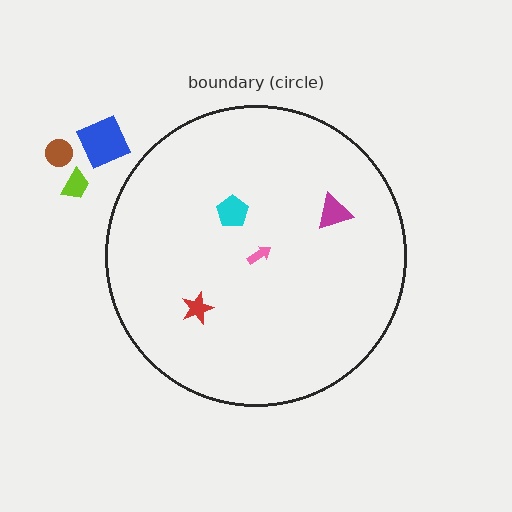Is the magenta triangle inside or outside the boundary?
Inside.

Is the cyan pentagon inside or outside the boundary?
Inside.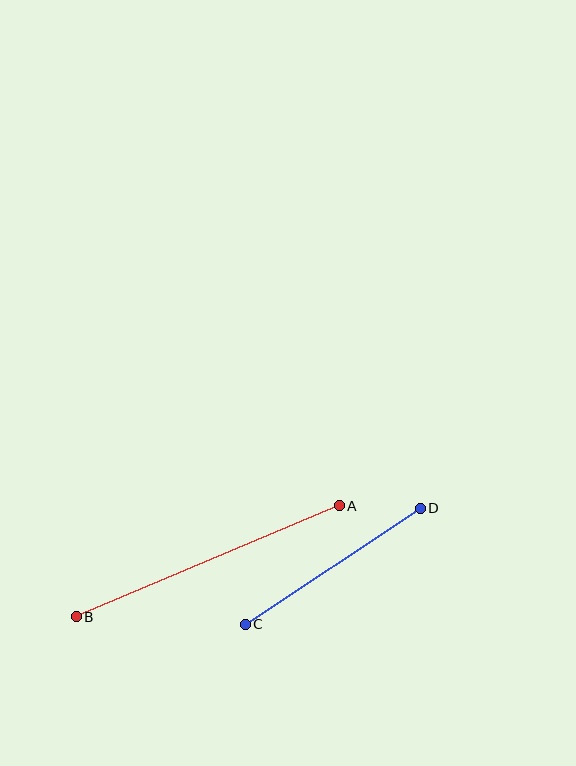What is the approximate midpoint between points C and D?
The midpoint is at approximately (333, 566) pixels.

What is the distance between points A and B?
The distance is approximately 285 pixels.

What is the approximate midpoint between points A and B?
The midpoint is at approximately (208, 561) pixels.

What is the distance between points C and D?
The distance is approximately 210 pixels.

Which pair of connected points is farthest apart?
Points A and B are farthest apart.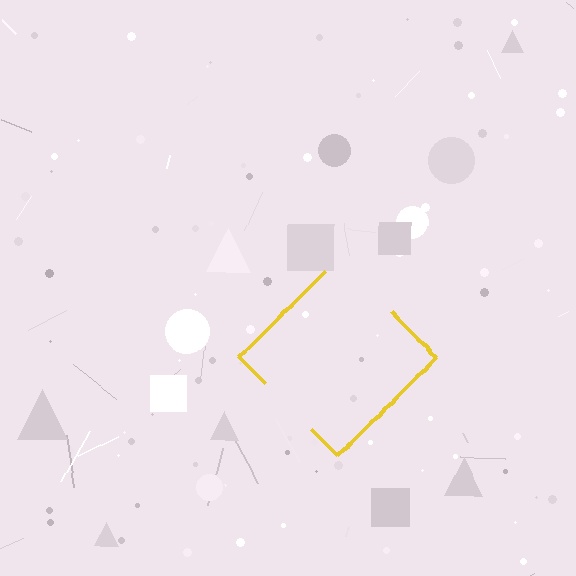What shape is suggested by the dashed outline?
The dashed outline suggests a diamond.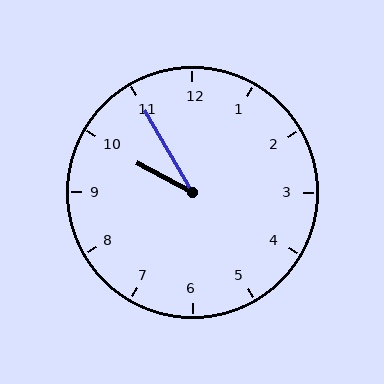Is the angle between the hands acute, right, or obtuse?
It is acute.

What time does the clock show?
9:55.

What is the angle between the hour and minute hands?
Approximately 32 degrees.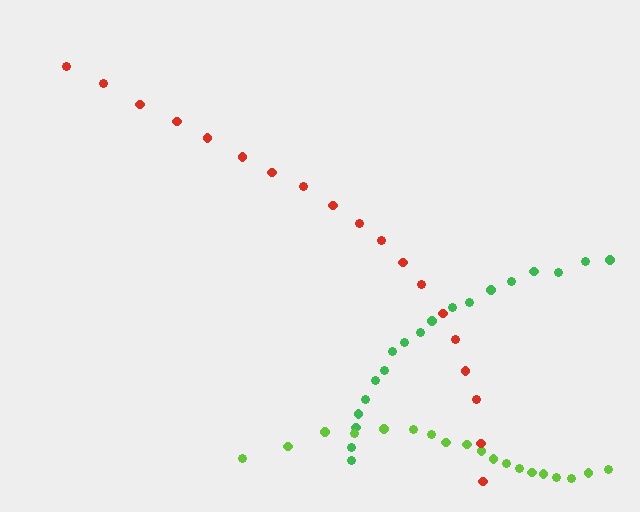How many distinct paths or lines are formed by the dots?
There are 3 distinct paths.